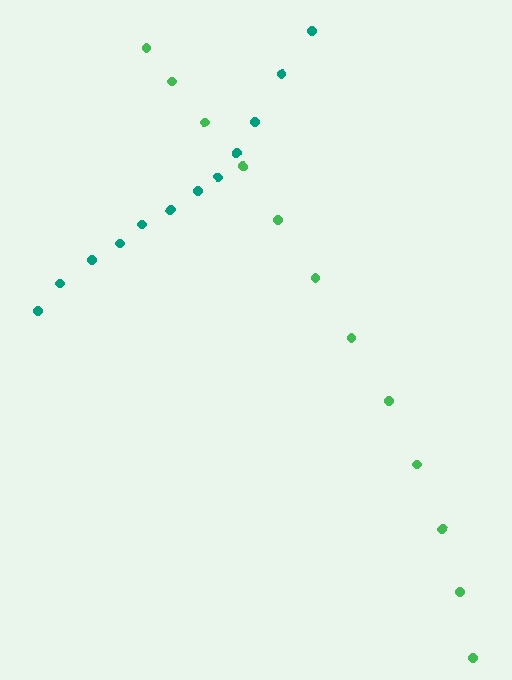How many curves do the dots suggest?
There are 2 distinct paths.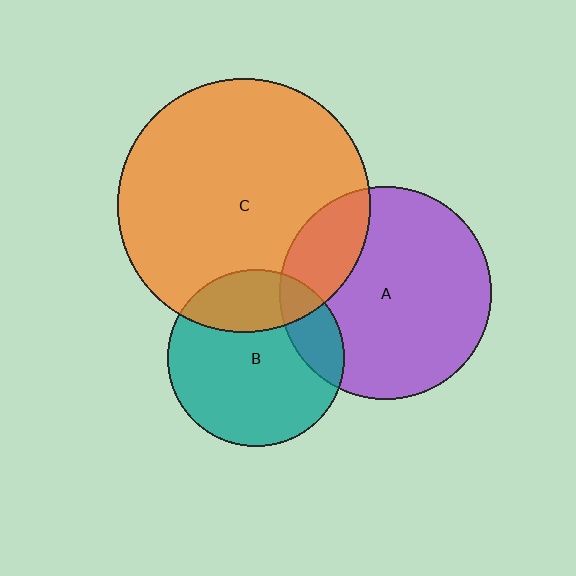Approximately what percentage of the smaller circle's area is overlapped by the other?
Approximately 25%.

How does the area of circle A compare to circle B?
Approximately 1.4 times.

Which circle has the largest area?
Circle C (orange).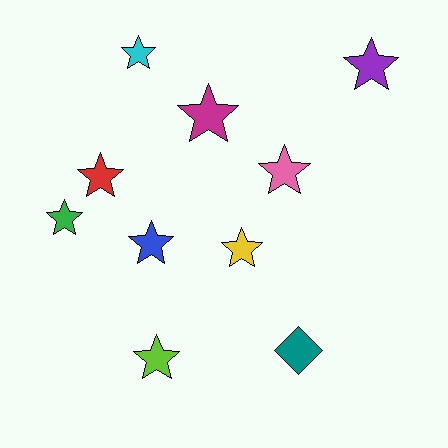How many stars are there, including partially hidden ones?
There are 9 stars.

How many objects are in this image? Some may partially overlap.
There are 10 objects.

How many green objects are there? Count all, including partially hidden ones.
There is 1 green object.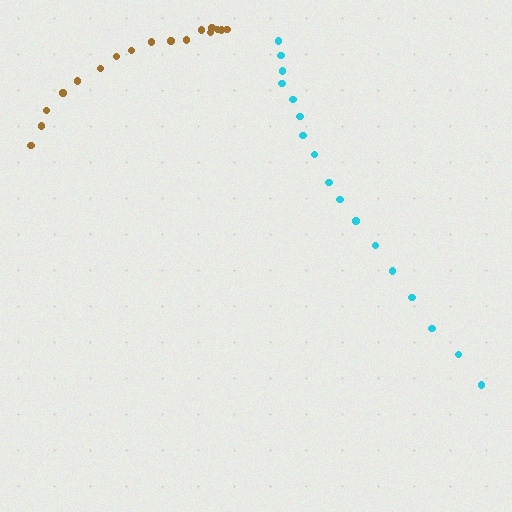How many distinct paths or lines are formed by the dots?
There are 2 distinct paths.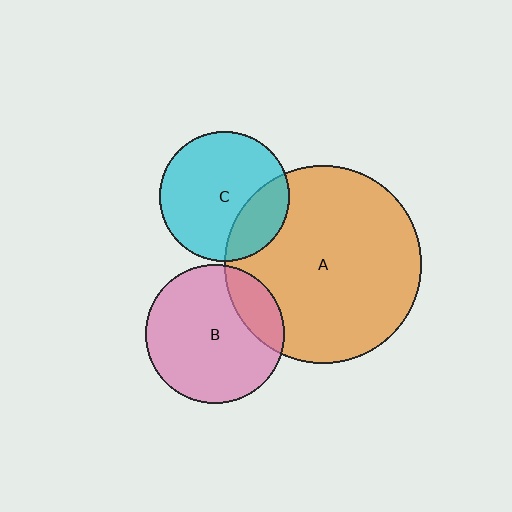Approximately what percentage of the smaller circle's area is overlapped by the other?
Approximately 25%.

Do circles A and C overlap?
Yes.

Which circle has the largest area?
Circle A (orange).